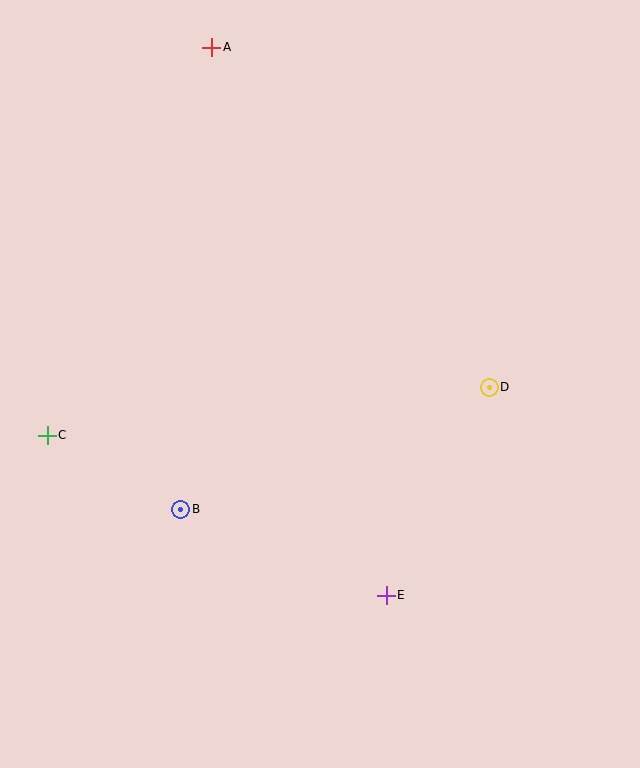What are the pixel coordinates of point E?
Point E is at (386, 595).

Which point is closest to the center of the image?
Point D at (489, 387) is closest to the center.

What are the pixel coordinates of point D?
Point D is at (489, 387).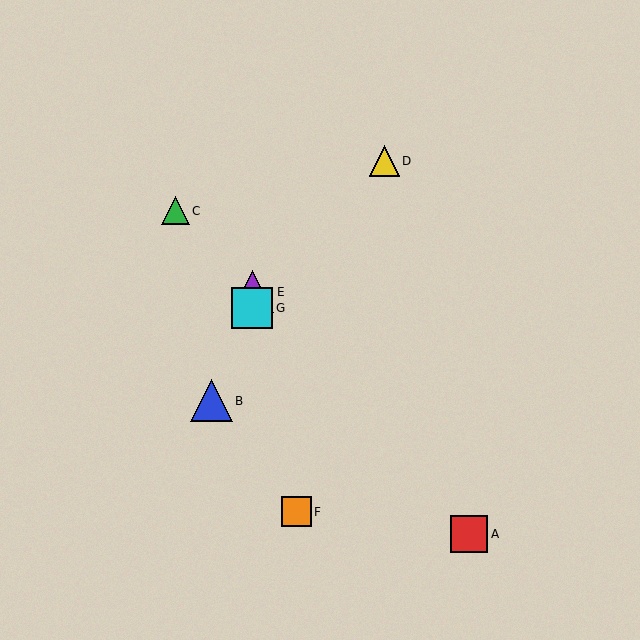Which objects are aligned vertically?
Objects E, G are aligned vertically.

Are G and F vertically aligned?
No, G is at x≈252 and F is at x≈296.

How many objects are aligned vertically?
2 objects (E, G) are aligned vertically.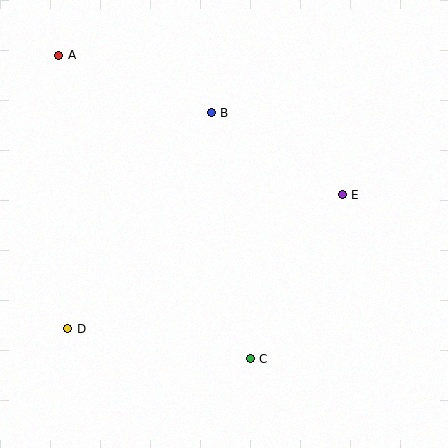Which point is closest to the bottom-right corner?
Point C is closest to the bottom-right corner.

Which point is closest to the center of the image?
Point B at (211, 113) is closest to the center.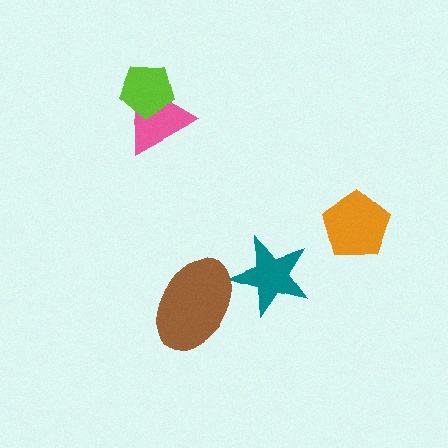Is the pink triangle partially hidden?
Yes, it is partially covered by another shape.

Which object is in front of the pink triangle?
The lime pentagon is in front of the pink triangle.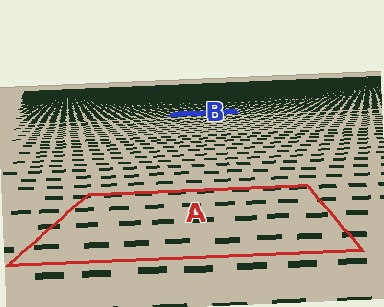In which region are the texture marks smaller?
The texture marks are smaller in region B, because it is farther away.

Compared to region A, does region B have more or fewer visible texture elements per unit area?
Region B has more texture elements per unit area — they are packed more densely because it is farther away.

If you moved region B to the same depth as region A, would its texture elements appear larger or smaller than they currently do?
They would appear larger. At a closer depth, the same texture elements are projected at a bigger on-screen size.